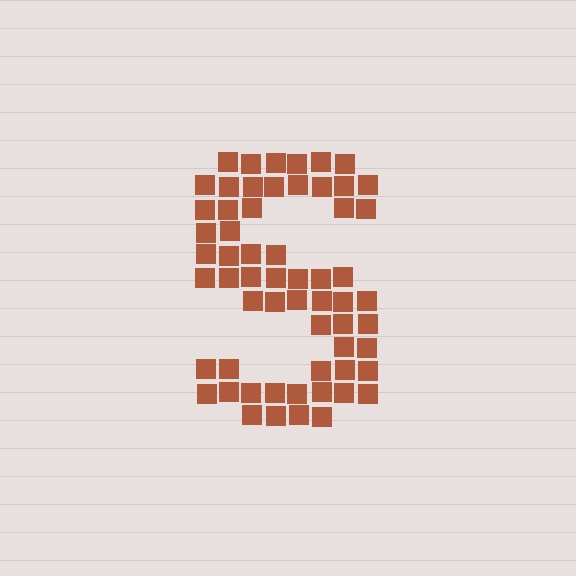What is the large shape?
The large shape is the letter S.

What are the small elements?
The small elements are squares.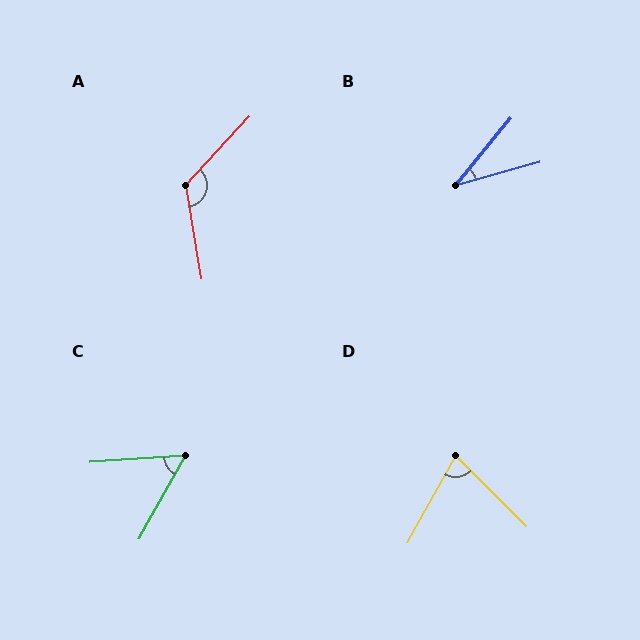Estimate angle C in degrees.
Approximately 57 degrees.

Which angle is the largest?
A, at approximately 128 degrees.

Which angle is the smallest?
B, at approximately 36 degrees.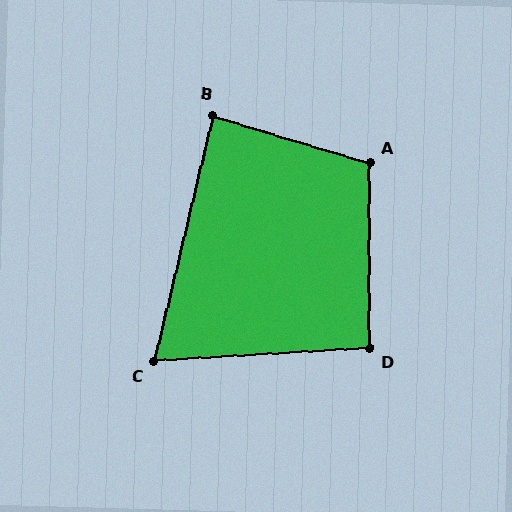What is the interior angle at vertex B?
Approximately 87 degrees (approximately right).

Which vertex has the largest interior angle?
A, at approximately 107 degrees.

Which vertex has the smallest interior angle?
C, at approximately 73 degrees.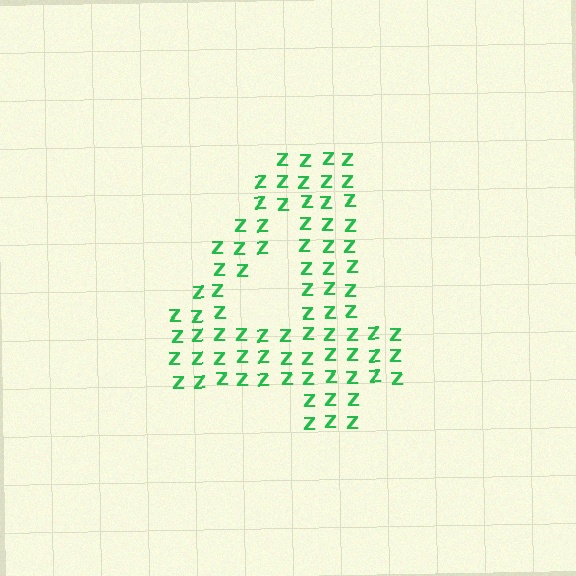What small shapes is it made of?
It is made of small letter Z's.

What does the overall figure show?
The overall figure shows the digit 4.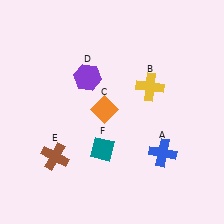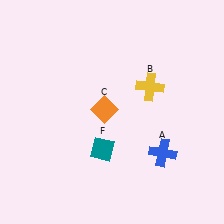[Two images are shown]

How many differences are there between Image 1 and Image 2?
There are 2 differences between the two images.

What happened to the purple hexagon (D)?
The purple hexagon (D) was removed in Image 2. It was in the top-left area of Image 1.